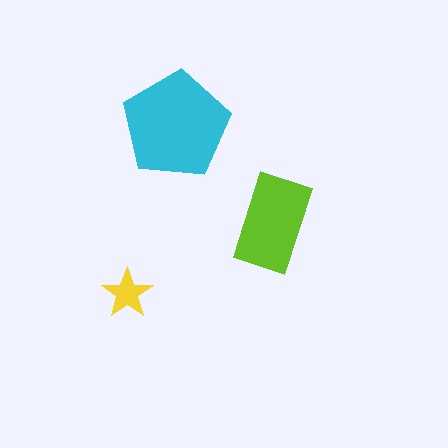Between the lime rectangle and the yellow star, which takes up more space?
The lime rectangle.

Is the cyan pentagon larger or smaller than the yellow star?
Larger.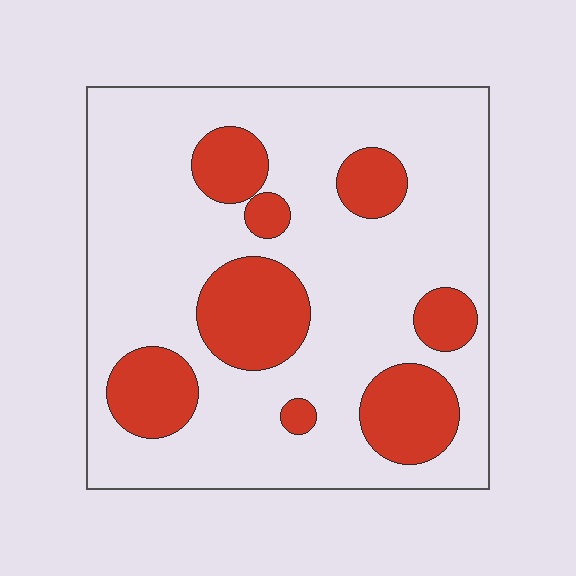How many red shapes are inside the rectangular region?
8.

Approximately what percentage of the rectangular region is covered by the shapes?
Approximately 25%.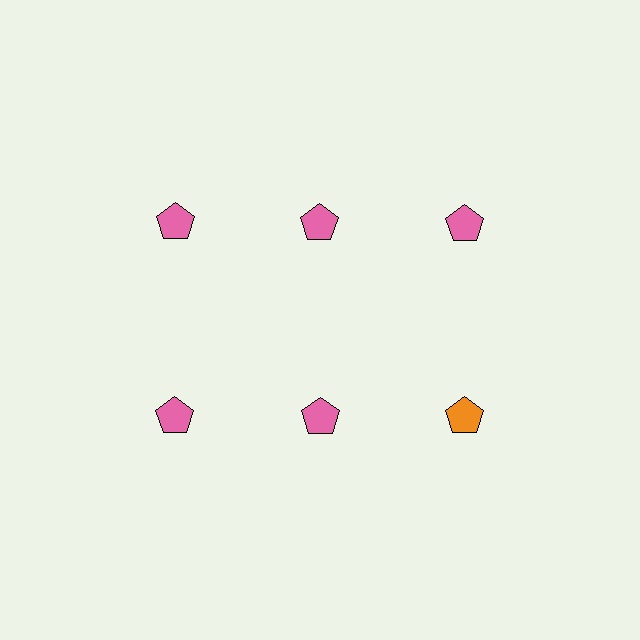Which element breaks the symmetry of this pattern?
The orange pentagon in the second row, center column breaks the symmetry. All other shapes are pink pentagons.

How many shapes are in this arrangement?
There are 6 shapes arranged in a grid pattern.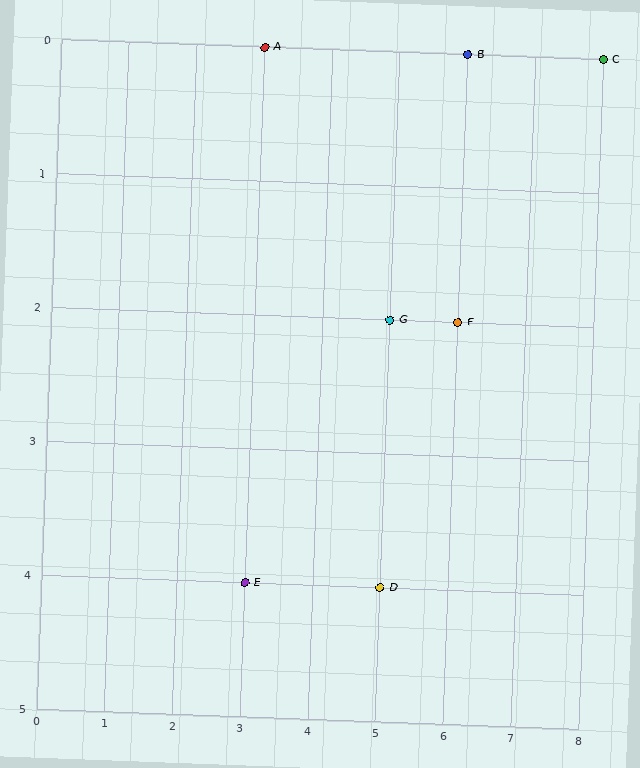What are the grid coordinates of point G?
Point G is at grid coordinates (5, 2).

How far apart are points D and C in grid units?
Points D and C are 3 columns and 4 rows apart (about 5.0 grid units diagonally).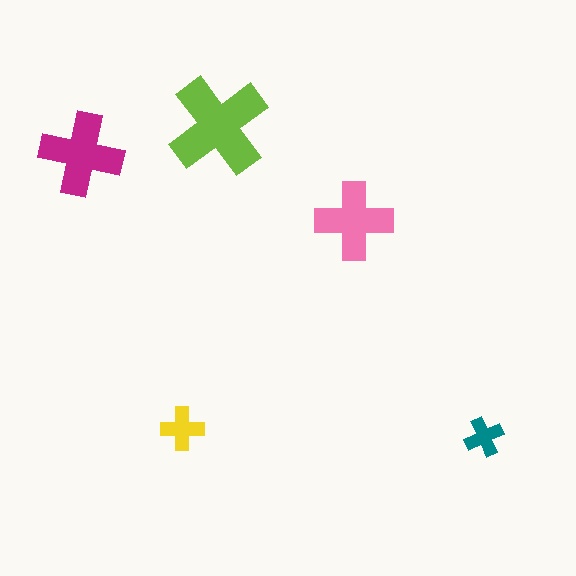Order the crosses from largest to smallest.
the lime one, the magenta one, the pink one, the yellow one, the teal one.